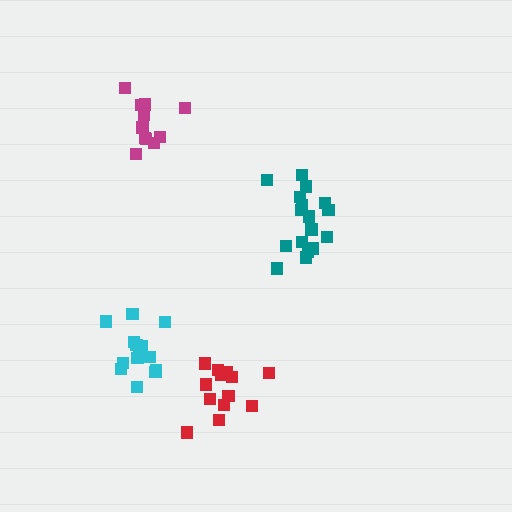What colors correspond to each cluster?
The clusters are colored: cyan, teal, magenta, red.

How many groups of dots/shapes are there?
There are 4 groups.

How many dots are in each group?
Group 1: 14 dots, Group 2: 17 dots, Group 3: 11 dots, Group 4: 13 dots (55 total).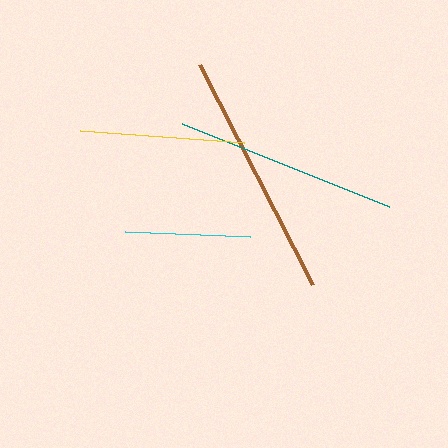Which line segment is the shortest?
The cyan line is the shortest at approximately 124 pixels.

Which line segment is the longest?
The brown line is the longest at approximately 247 pixels.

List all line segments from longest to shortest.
From longest to shortest: brown, teal, yellow, cyan.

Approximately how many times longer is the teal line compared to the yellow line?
The teal line is approximately 1.4 times the length of the yellow line.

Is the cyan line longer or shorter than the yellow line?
The yellow line is longer than the cyan line.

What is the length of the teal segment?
The teal segment is approximately 223 pixels long.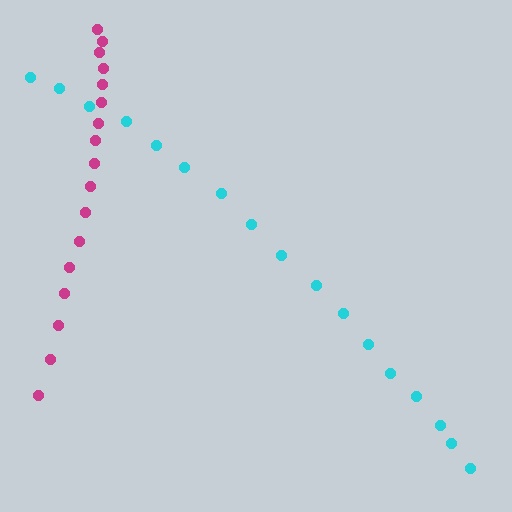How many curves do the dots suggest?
There are 2 distinct paths.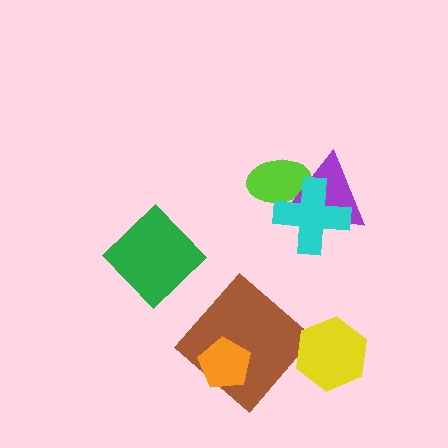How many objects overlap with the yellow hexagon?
0 objects overlap with the yellow hexagon.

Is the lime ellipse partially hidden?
Yes, it is partially covered by another shape.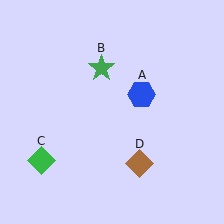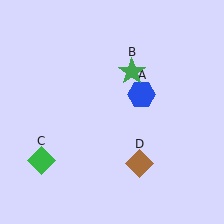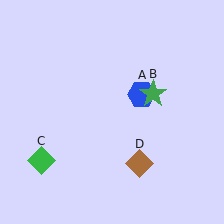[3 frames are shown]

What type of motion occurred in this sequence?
The green star (object B) rotated clockwise around the center of the scene.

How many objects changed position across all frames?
1 object changed position: green star (object B).